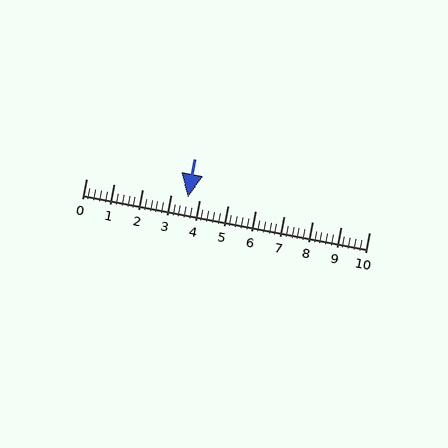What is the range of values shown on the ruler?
The ruler shows values from 0 to 10.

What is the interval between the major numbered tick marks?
The major tick marks are spaced 1 units apart.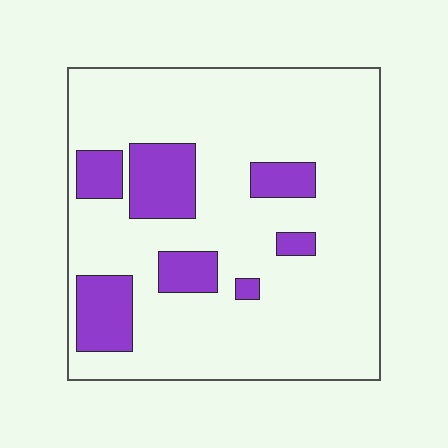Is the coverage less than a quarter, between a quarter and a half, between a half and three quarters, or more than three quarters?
Less than a quarter.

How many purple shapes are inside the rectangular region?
7.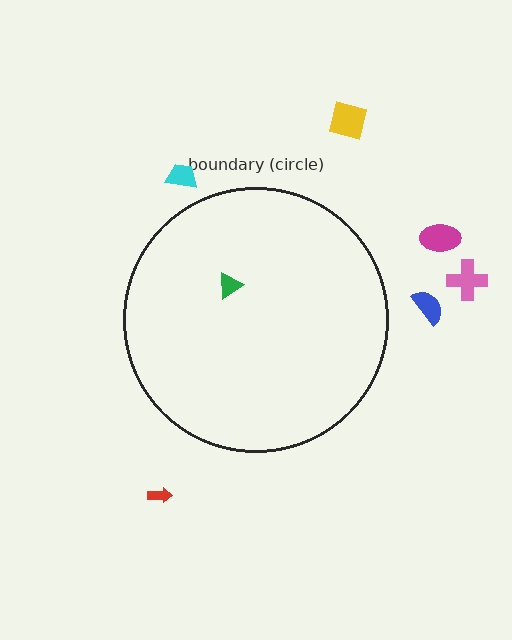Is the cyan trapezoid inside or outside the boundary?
Outside.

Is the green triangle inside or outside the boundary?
Inside.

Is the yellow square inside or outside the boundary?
Outside.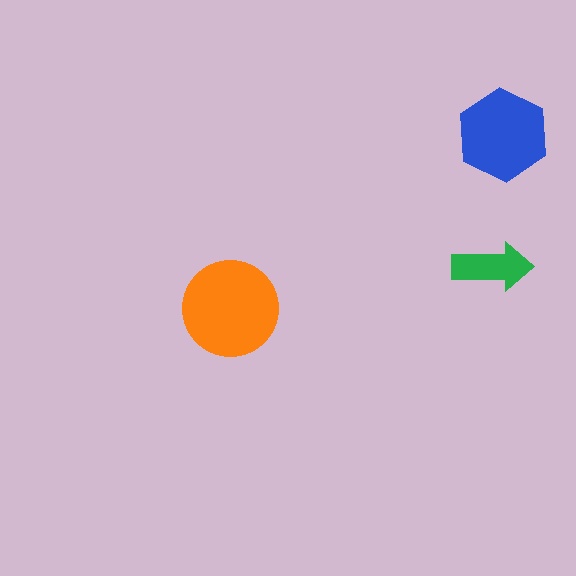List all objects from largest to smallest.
The orange circle, the blue hexagon, the green arrow.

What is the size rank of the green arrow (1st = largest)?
3rd.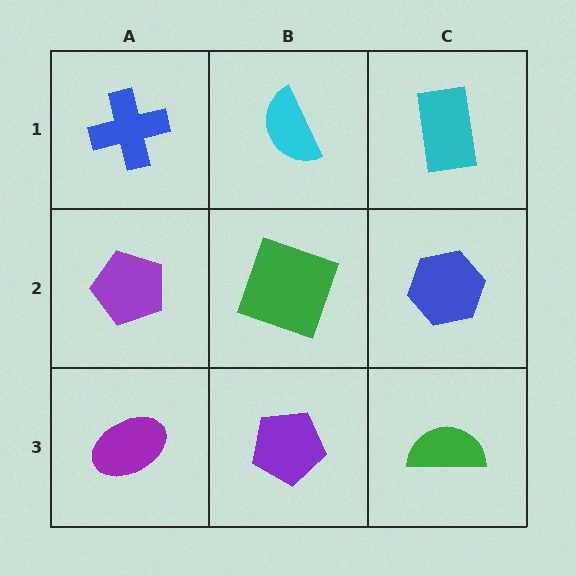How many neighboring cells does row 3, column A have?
2.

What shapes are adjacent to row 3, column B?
A green square (row 2, column B), a purple ellipse (row 3, column A), a green semicircle (row 3, column C).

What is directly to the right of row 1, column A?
A cyan semicircle.